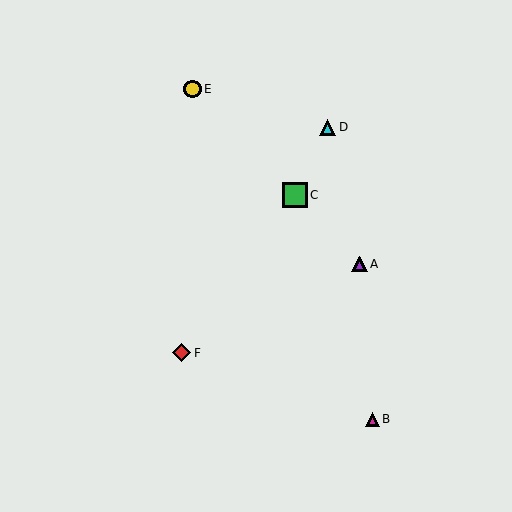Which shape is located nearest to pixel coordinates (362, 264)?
The purple triangle (labeled A) at (360, 264) is nearest to that location.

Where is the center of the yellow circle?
The center of the yellow circle is at (192, 89).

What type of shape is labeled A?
Shape A is a purple triangle.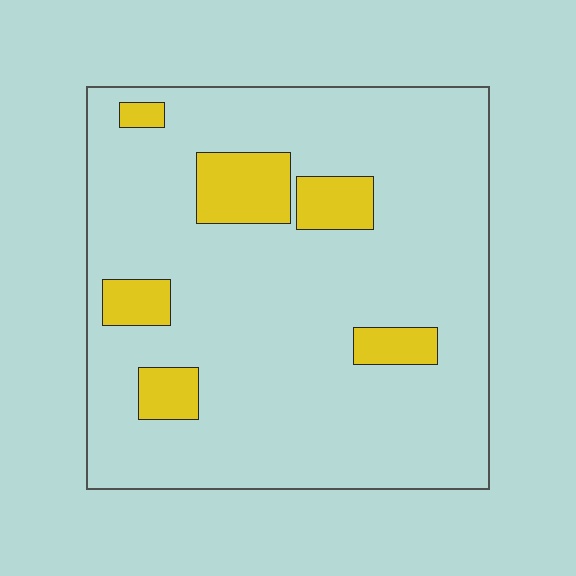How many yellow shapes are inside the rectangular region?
6.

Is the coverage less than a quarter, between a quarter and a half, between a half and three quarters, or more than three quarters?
Less than a quarter.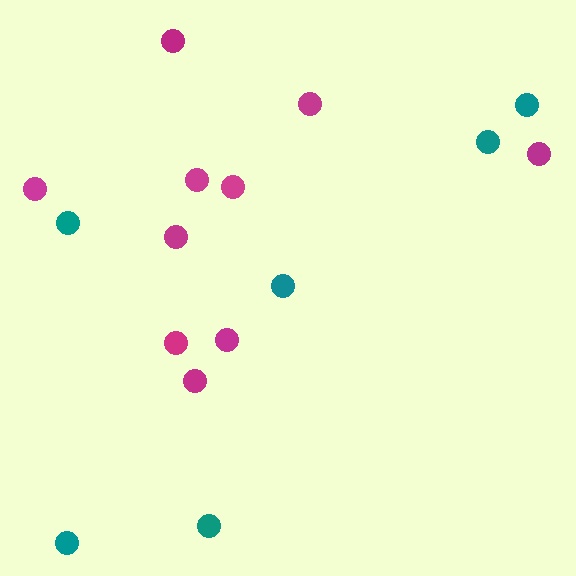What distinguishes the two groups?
There are 2 groups: one group of magenta circles (10) and one group of teal circles (6).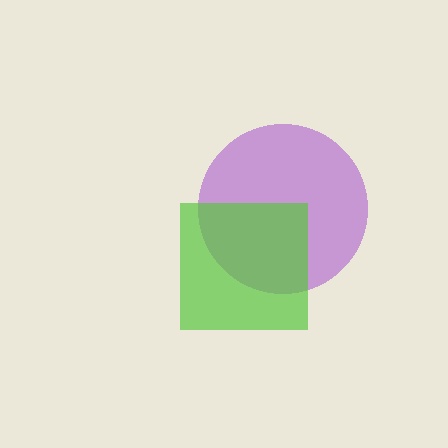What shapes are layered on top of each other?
The layered shapes are: a purple circle, a lime square.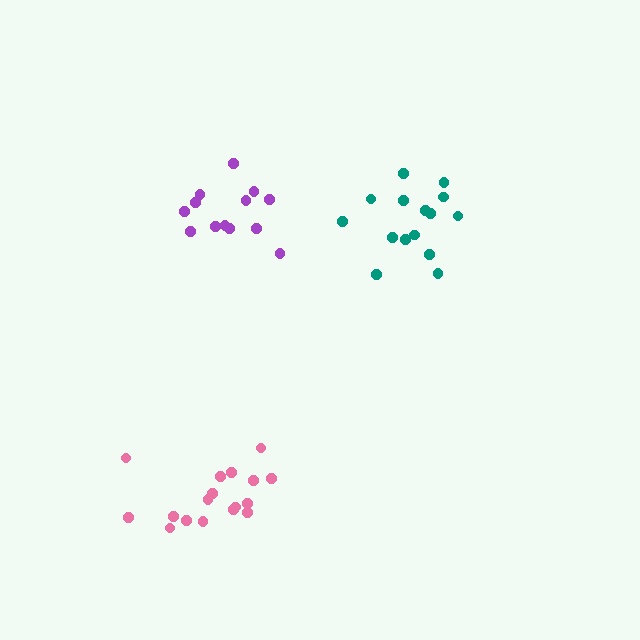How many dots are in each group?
Group 1: 13 dots, Group 2: 15 dots, Group 3: 17 dots (45 total).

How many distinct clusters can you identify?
There are 3 distinct clusters.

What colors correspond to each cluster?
The clusters are colored: purple, teal, pink.